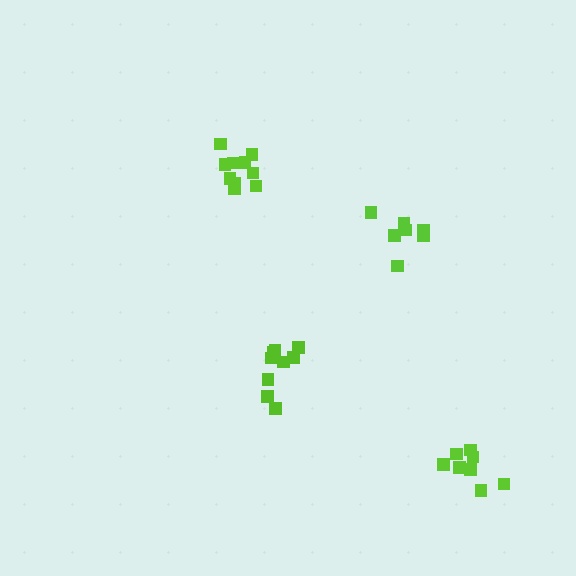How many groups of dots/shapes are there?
There are 4 groups.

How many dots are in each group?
Group 1: 8 dots, Group 2: 7 dots, Group 3: 10 dots, Group 4: 9 dots (34 total).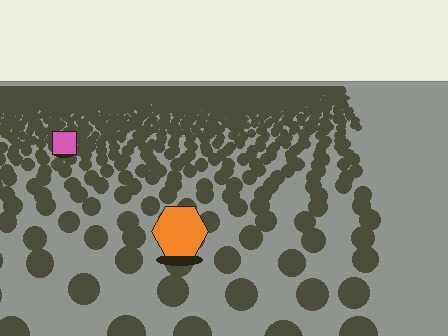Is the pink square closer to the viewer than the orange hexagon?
No. The orange hexagon is closer — you can tell from the texture gradient: the ground texture is coarser near it.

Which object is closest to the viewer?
The orange hexagon is closest. The texture marks near it are larger and more spread out.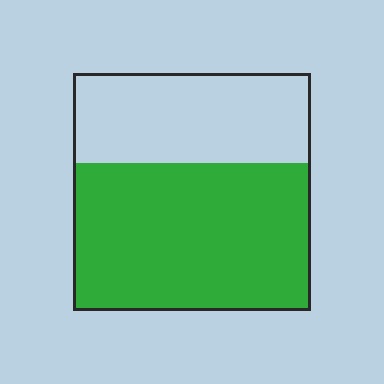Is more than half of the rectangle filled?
Yes.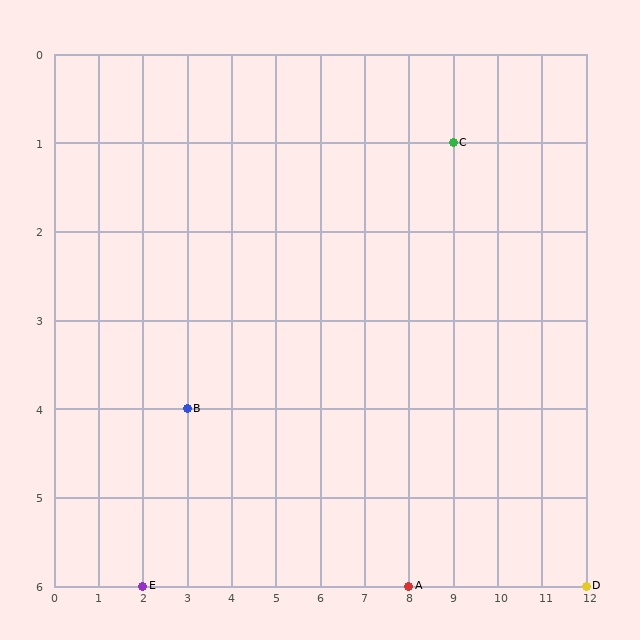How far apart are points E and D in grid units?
Points E and D are 10 columns apart.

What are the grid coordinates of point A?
Point A is at grid coordinates (8, 6).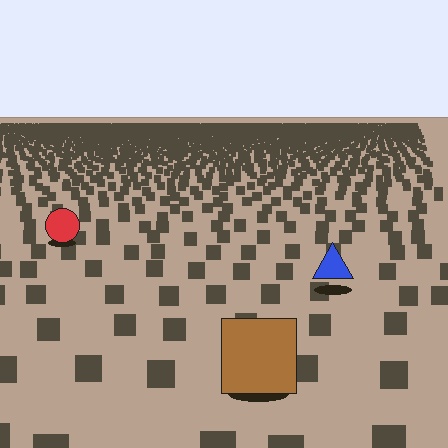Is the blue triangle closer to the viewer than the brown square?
No. The brown square is closer — you can tell from the texture gradient: the ground texture is coarser near it.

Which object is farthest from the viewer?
The red circle is farthest from the viewer. It appears smaller and the ground texture around it is denser.